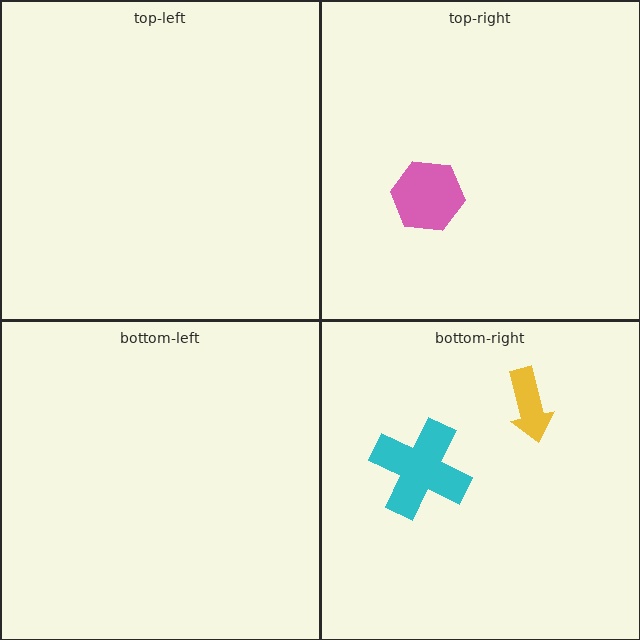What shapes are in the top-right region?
The pink hexagon.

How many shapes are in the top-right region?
1.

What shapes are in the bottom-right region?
The yellow arrow, the cyan cross.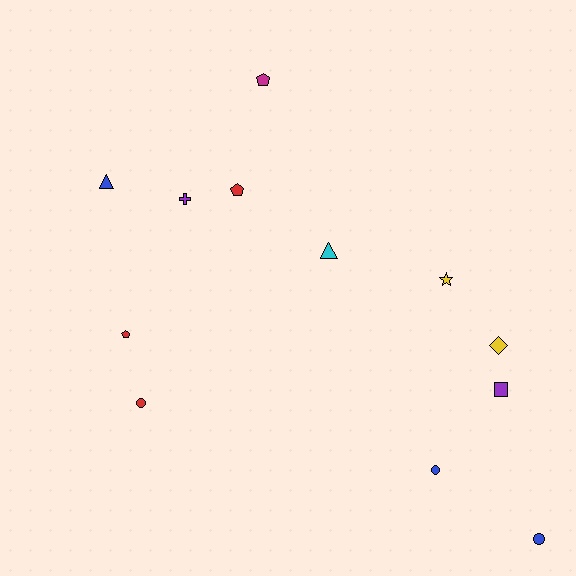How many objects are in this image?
There are 12 objects.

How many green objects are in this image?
There are no green objects.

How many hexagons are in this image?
There are no hexagons.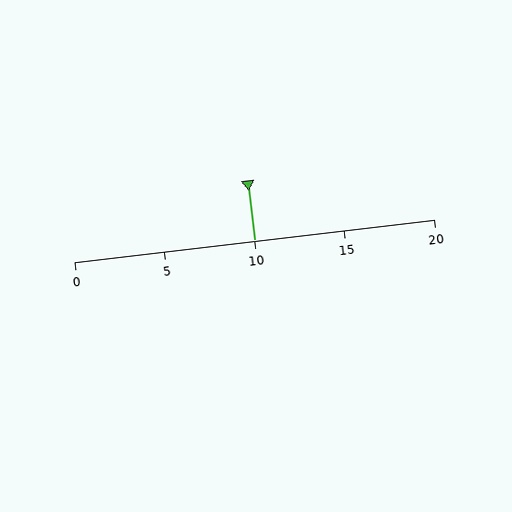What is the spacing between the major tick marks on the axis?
The major ticks are spaced 5 apart.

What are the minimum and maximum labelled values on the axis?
The axis runs from 0 to 20.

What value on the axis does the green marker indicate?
The marker indicates approximately 10.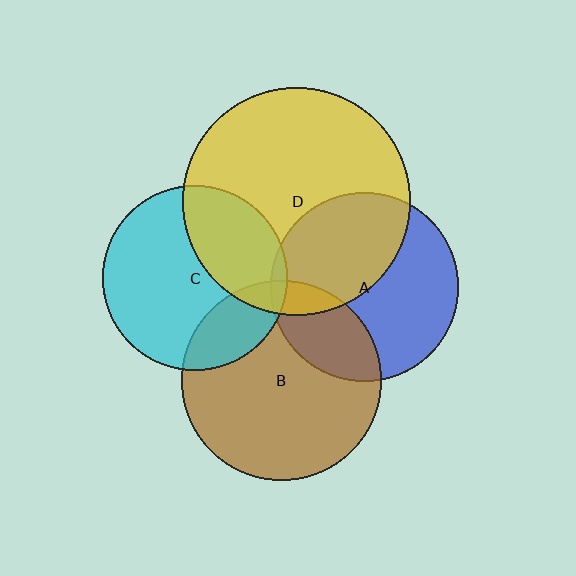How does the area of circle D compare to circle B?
Approximately 1.3 times.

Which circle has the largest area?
Circle D (yellow).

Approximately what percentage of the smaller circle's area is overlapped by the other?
Approximately 5%.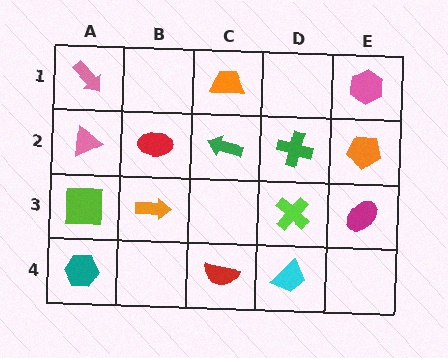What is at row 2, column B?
A red ellipse.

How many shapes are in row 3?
4 shapes.